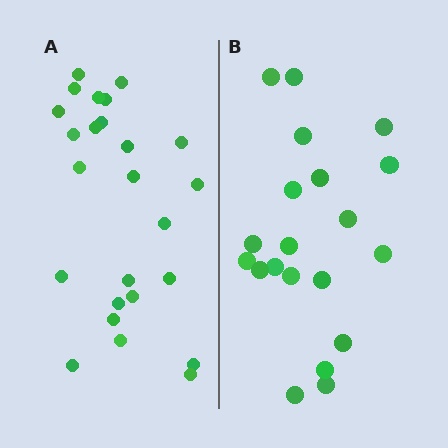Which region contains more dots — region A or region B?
Region A (the left region) has more dots.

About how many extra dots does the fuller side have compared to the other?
Region A has about 5 more dots than region B.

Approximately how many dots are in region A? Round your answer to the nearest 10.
About 20 dots. (The exact count is 25, which rounds to 20.)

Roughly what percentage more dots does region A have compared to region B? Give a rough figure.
About 25% more.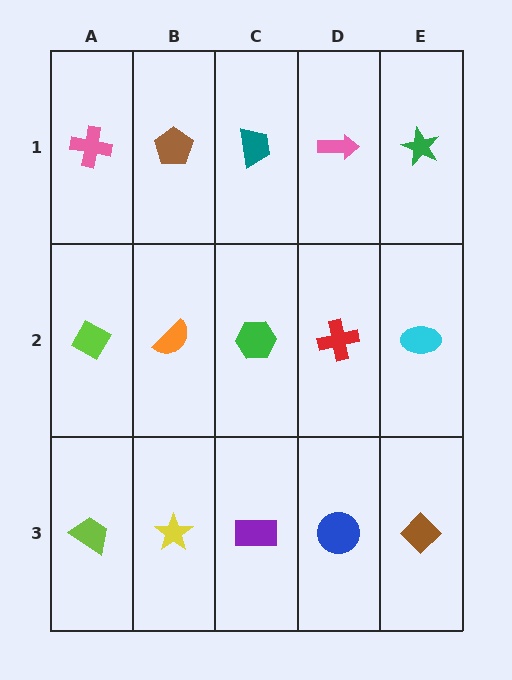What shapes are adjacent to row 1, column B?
An orange semicircle (row 2, column B), a pink cross (row 1, column A), a teal trapezoid (row 1, column C).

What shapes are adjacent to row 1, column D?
A red cross (row 2, column D), a teal trapezoid (row 1, column C), a green star (row 1, column E).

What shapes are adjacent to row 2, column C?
A teal trapezoid (row 1, column C), a purple rectangle (row 3, column C), an orange semicircle (row 2, column B), a red cross (row 2, column D).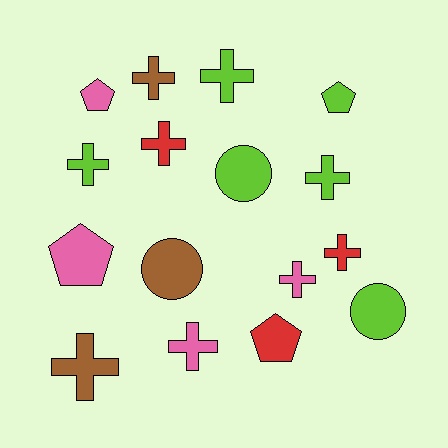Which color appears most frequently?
Lime, with 6 objects.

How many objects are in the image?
There are 16 objects.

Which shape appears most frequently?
Cross, with 9 objects.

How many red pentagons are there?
There is 1 red pentagon.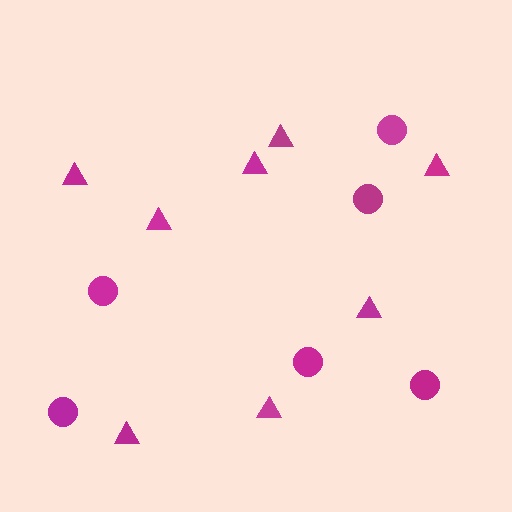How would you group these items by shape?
There are 2 groups: one group of circles (6) and one group of triangles (8).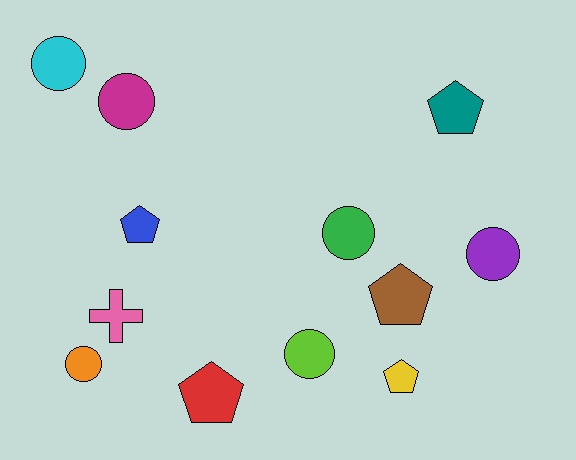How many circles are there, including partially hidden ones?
There are 6 circles.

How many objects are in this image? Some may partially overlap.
There are 12 objects.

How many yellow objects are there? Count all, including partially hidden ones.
There is 1 yellow object.